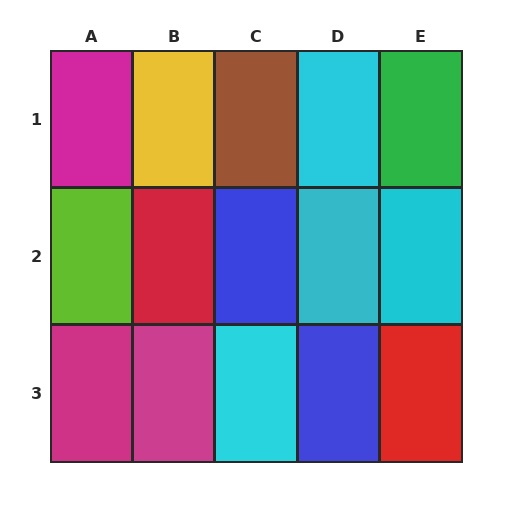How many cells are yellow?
1 cell is yellow.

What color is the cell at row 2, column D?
Cyan.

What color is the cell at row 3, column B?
Magenta.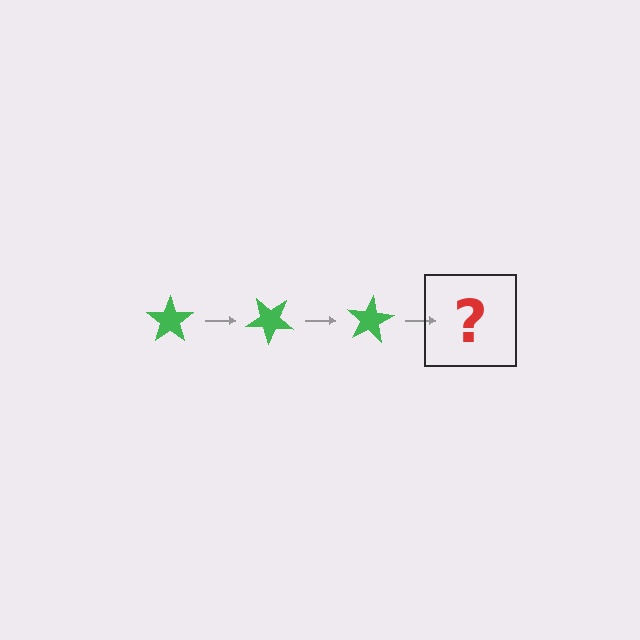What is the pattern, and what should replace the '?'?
The pattern is that the star rotates 40 degrees each step. The '?' should be a green star rotated 120 degrees.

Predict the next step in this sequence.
The next step is a green star rotated 120 degrees.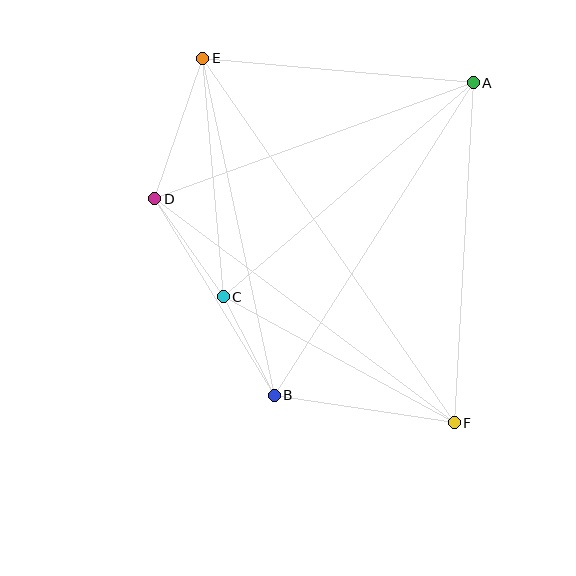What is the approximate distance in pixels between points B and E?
The distance between B and E is approximately 345 pixels.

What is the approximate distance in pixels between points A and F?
The distance between A and F is approximately 341 pixels.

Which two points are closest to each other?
Points B and C are closest to each other.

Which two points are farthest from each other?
Points E and F are farthest from each other.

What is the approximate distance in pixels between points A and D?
The distance between A and D is approximately 339 pixels.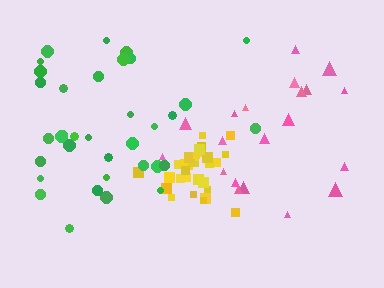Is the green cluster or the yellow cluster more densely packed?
Yellow.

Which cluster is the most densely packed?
Yellow.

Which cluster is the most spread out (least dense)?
Green.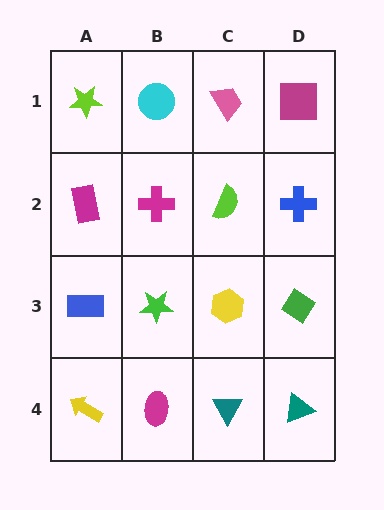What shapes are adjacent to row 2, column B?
A cyan circle (row 1, column B), a green star (row 3, column B), a magenta rectangle (row 2, column A), a lime semicircle (row 2, column C).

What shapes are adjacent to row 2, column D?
A magenta square (row 1, column D), a green diamond (row 3, column D), a lime semicircle (row 2, column C).